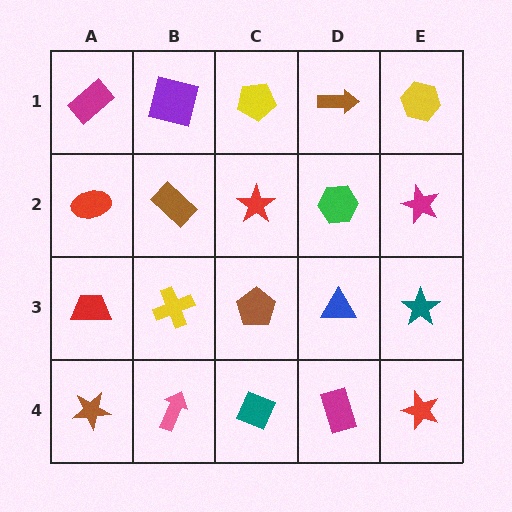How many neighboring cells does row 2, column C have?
4.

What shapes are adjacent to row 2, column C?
A yellow pentagon (row 1, column C), a brown pentagon (row 3, column C), a brown rectangle (row 2, column B), a green hexagon (row 2, column D).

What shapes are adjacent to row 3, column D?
A green hexagon (row 2, column D), a magenta rectangle (row 4, column D), a brown pentagon (row 3, column C), a teal star (row 3, column E).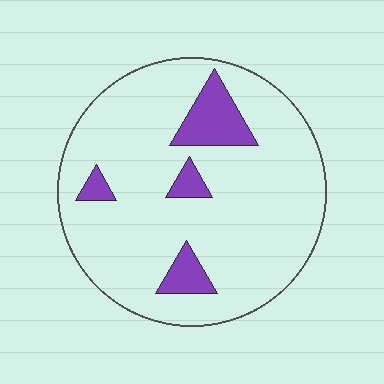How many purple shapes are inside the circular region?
4.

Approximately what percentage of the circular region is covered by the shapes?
Approximately 10%.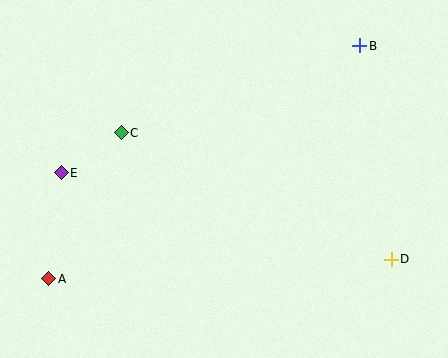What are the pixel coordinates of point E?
Point E is at (61, 173).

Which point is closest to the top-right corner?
Point B is closest to the top-right corner.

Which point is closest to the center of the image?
Point C at (121, 133) is closest to the center.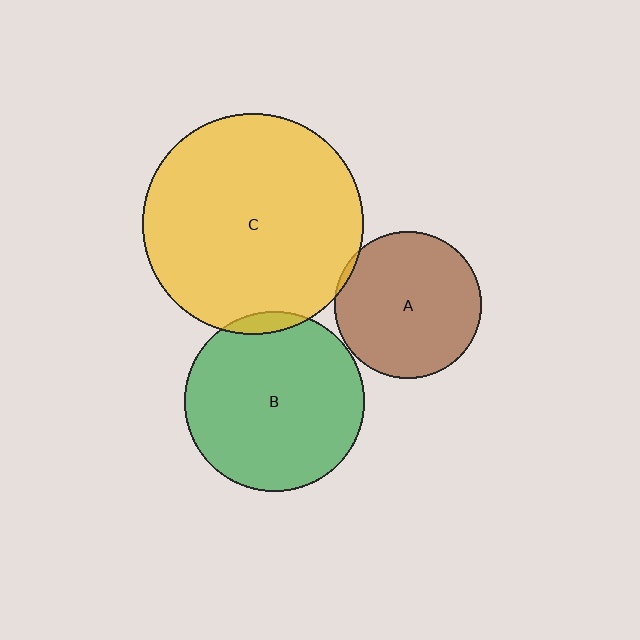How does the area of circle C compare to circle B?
Approximately 1.5 times.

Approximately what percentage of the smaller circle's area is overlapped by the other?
Approximately 5%.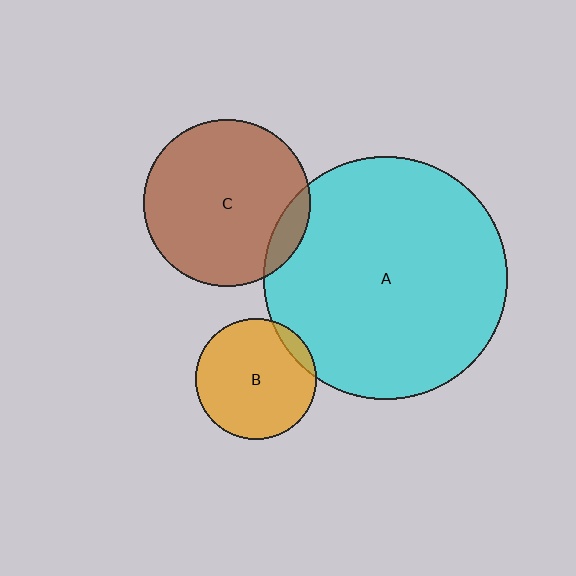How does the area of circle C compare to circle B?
Approximately 1.9 times.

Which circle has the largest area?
Circle A (cyan).